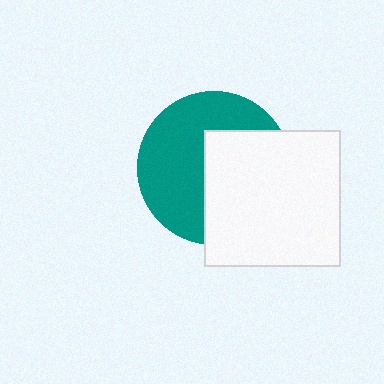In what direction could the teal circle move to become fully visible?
The teal circle could move left. That would shift it out from behind the white square entirely.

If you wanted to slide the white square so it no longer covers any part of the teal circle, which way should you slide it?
Slide it right — that is the most direct way to separate the two shapes.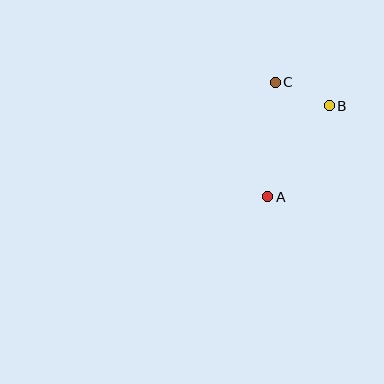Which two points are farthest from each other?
Points A and C are farthest from each other.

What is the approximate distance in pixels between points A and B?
The distance between A and B is approximately 110 pixels.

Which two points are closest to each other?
Points B and C are closest to each other.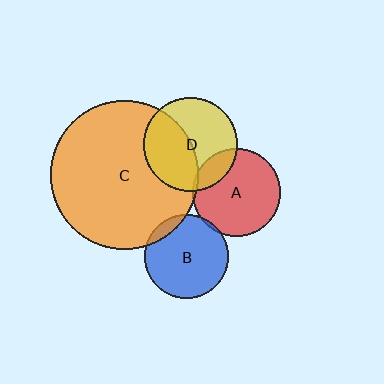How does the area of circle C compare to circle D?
Approximately 2.5 times.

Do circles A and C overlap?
Yes.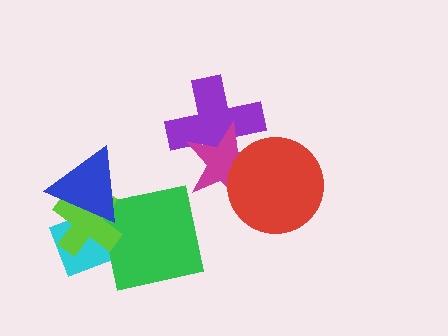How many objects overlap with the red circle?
2 objects overlap with the red circle.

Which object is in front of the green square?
The lime cross is in front of the green square.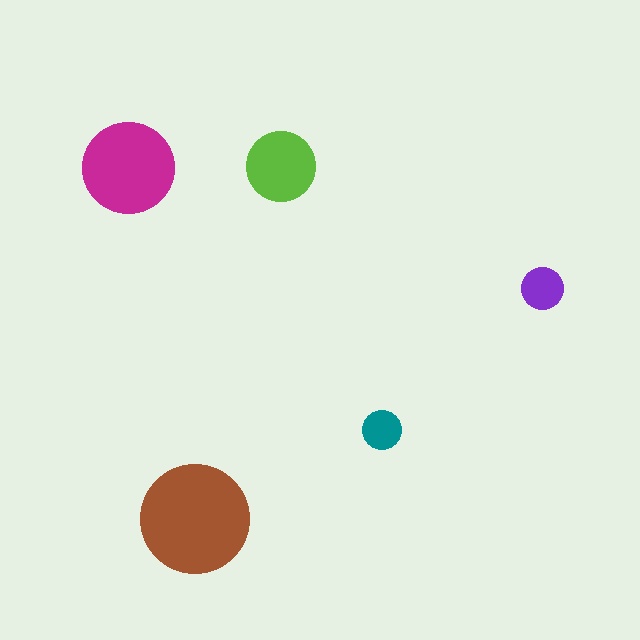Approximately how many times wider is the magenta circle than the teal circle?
About 2.5 times wider.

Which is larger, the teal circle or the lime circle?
The lime one.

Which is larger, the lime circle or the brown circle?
The brown one.